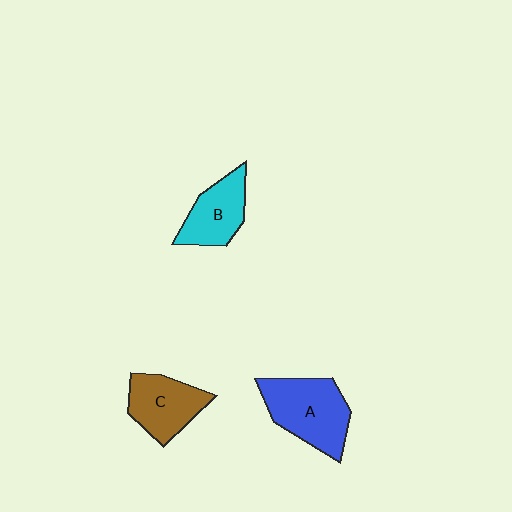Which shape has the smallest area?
Shape B (cyan).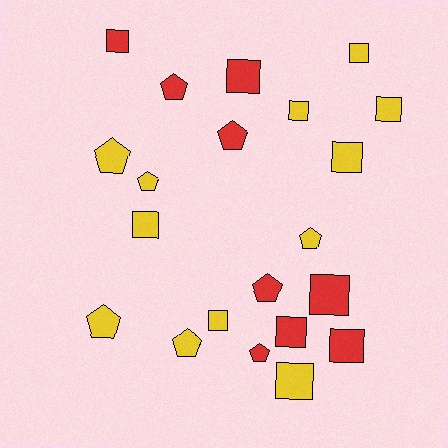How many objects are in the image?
There are 21 objects.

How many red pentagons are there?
There are 4 red pentagons.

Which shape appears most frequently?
Square, with 12 objects.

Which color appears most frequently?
Yellow, with 12 objects.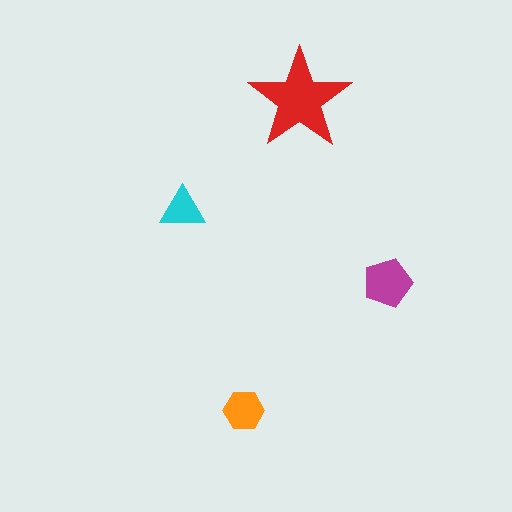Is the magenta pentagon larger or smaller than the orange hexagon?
Larger.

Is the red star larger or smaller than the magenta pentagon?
Larger.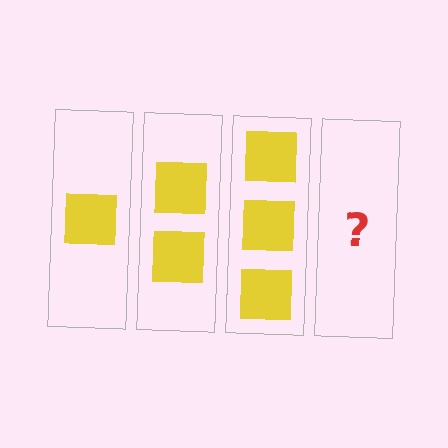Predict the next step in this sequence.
The next step is 4 squares.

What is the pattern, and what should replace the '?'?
The pattern is that each step adds one more square. The '?' should be 4 squares.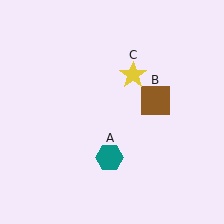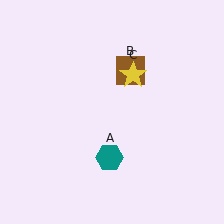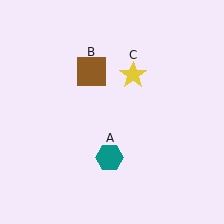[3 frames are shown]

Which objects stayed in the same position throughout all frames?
Teal hexagon (object A) and yellow star (object C) remained stationary.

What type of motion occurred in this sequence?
The brown square (object B) rotated counterclockwise around the center of the scene.